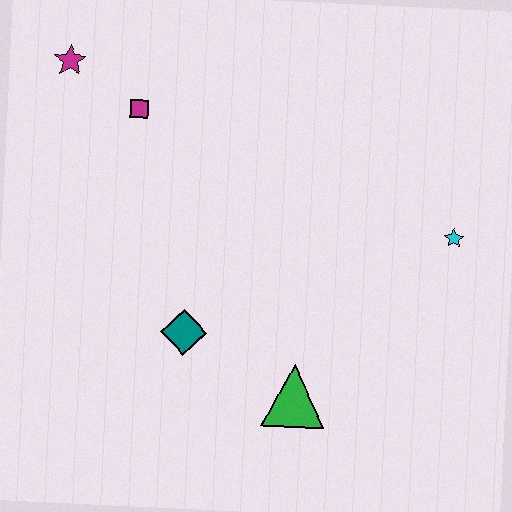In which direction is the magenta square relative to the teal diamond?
The magenta square is above the teal diamond.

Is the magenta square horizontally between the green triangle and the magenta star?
Yes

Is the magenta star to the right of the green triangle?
No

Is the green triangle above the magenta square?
No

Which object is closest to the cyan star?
The green triangle is closest to the cyan star.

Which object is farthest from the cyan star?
The magenta star is farthest from the cyan star.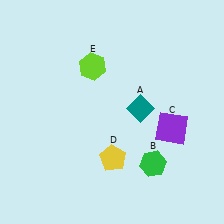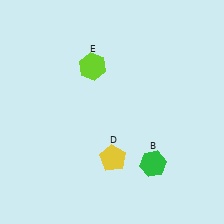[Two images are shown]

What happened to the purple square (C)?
The purple square (C) was removed in Image 2. It was in the bottom-right area of Image 1.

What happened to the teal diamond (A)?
The teal diamond (A) was removed in Image 2. It was in the top-right area of Image 1.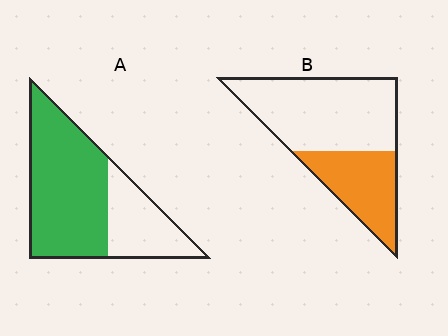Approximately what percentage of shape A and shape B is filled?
A is approximately 70% and B is approximately 35%.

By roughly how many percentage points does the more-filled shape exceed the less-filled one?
By roughly 30 percentage points (A over B).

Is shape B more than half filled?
No.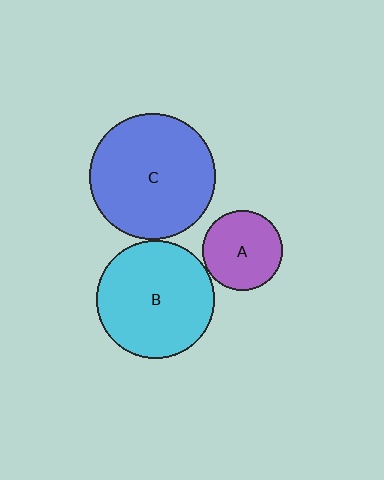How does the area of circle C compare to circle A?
Approximately 2.5 times.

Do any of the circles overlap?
No, none of the circles overlap.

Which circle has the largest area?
Circle C (blue).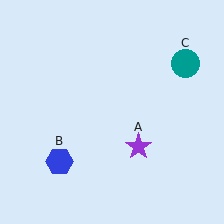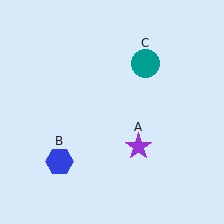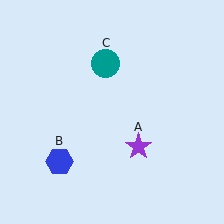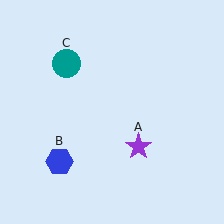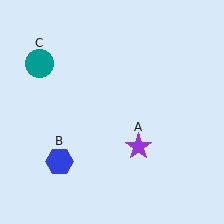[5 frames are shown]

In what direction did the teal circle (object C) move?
The teal circle (object C) moved left.